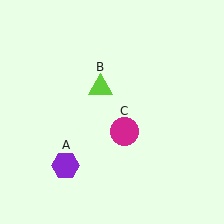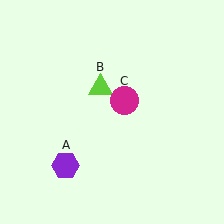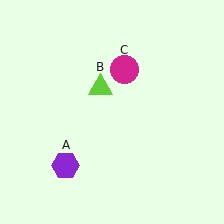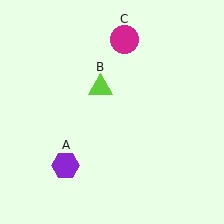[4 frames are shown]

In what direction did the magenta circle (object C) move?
The magenta circle (object C) moved up.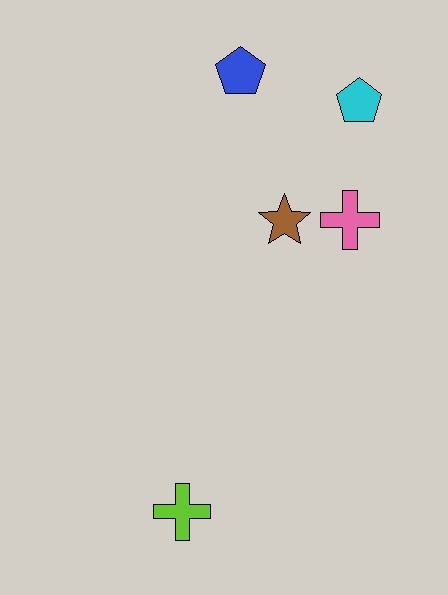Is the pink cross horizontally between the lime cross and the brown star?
No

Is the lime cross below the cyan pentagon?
Yes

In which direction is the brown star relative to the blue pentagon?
The brown star is below the blue pentagon.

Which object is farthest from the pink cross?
The lime cross is farthest from the pink cross.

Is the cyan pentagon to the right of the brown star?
Yes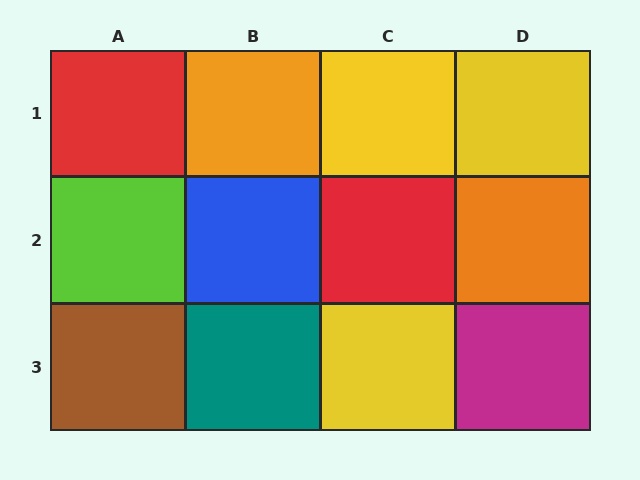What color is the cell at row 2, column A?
Lime.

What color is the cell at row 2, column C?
Red.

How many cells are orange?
2 cells are orange.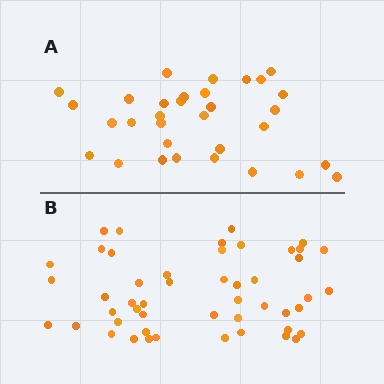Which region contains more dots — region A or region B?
Region B (the bottom region) has more dots.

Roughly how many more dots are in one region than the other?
Region B has approximately 15 more dots than region A.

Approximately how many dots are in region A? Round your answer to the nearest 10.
About 30 dots. (The exact count is 32, which rounds to 30.)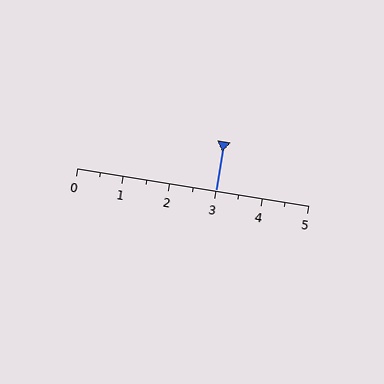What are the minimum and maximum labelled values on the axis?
The axis runs from 0 to 5.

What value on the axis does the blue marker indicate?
The marker indicates approximately 3.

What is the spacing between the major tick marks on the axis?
The major ticks are spaced 1 apart.